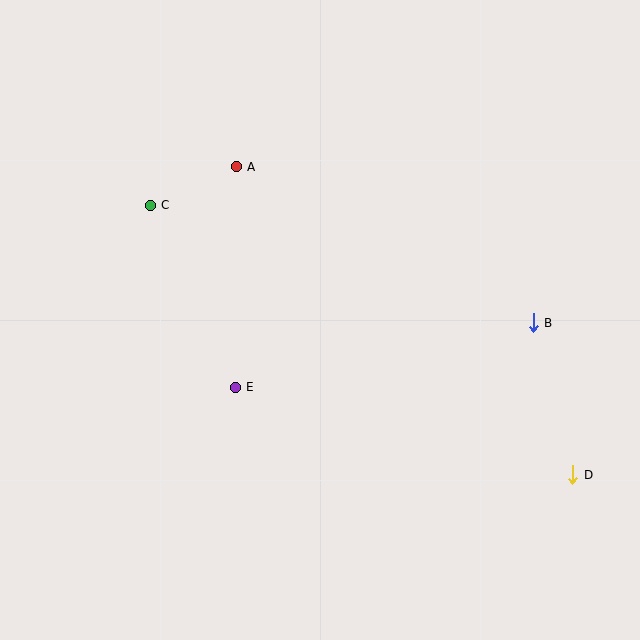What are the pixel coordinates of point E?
Point E is at (235, 387).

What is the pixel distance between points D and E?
The distance between D and E is 349 pixels.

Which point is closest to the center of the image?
Point E at (235, 387) is closest to the center.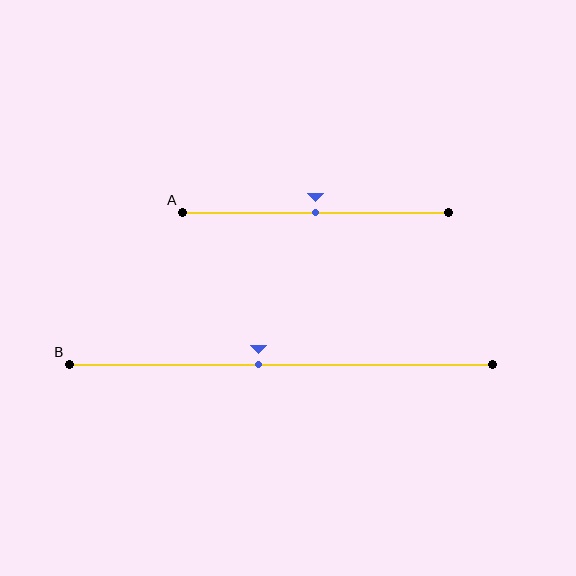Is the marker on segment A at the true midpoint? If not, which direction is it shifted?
Yes, the marker on segment A is at the true midpoint.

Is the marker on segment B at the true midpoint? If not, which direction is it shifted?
No, the marker on segment B is shifted to the left by about 5% of the segment length.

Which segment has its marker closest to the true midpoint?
Segment A has its marker closest to the true midpoint.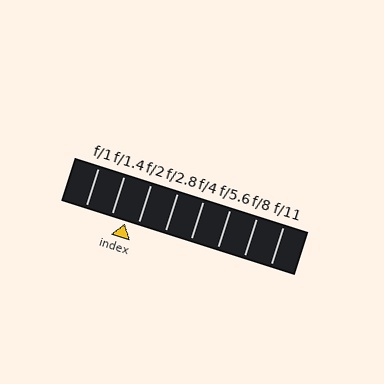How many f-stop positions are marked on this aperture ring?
There are 8 f-stop positions marked.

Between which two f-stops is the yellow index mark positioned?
The index mark is between f/1.4 and f/2.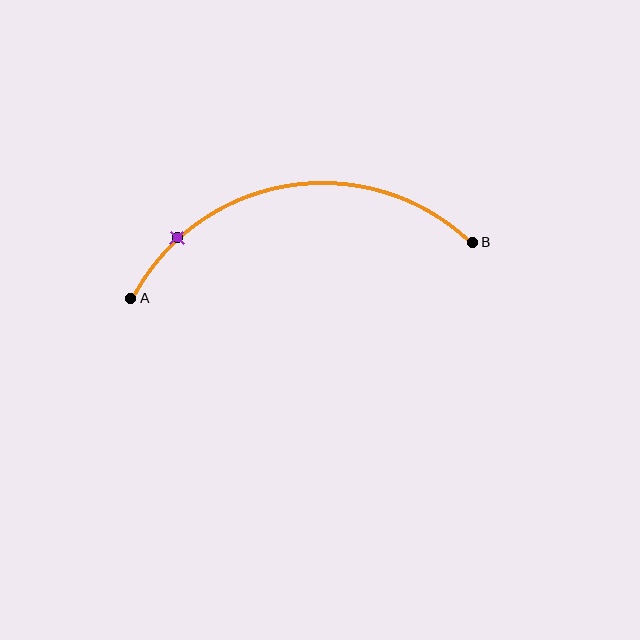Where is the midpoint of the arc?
The arc midpoint is the point on the curve farthest from the straight line joining A and B. It sits above that line.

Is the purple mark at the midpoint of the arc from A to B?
No. The purple mark lies on the arc but is closer to endpoint A. The arc midpoint would be at the point on the curve equidistant along the arc from both A and B.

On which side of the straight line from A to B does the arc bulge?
The arc bulges above the straight line connecting A and B.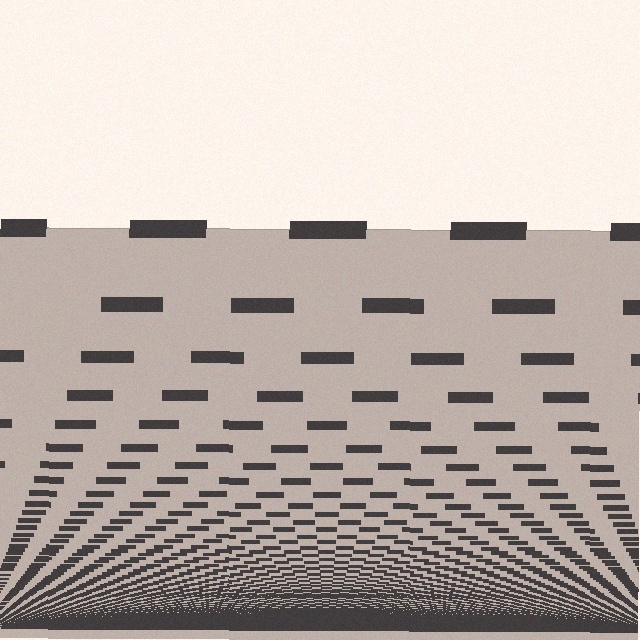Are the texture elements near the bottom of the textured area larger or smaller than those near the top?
Smaller. The gradient is inverted — elements near the bottom are smaller and denser.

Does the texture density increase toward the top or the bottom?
Density increases toward the bottom.